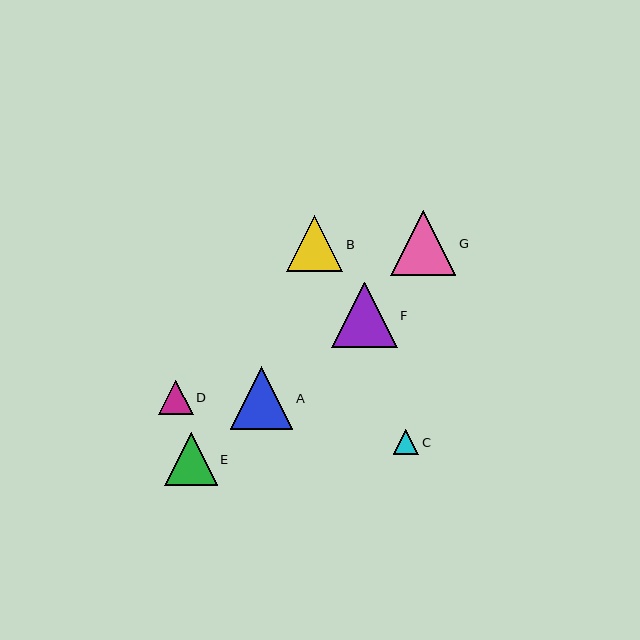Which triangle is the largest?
Triangle F is the largest with a size of approximately 66 pixels.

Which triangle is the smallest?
Triangle C is the smallest with a size of approximately 26 pixels.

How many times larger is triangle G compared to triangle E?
Triangle G is approximately 1.2 times the size of triangle E.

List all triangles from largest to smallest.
From largest to smallest: F, G, A, B, E, D, C.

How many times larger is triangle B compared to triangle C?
Triangle B is approximately 2.2 times the size of triangle C.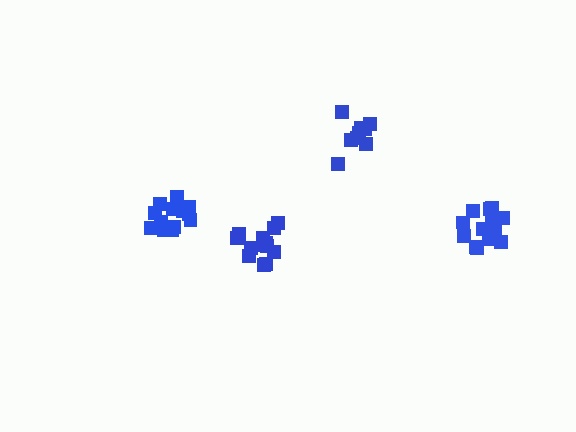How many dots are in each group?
Group 1: 14 dots, Group 2: 13 dots, Group 3: 9 dots, Group 4: 13 dots (49 total).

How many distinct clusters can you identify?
There are 4 distinct clusters.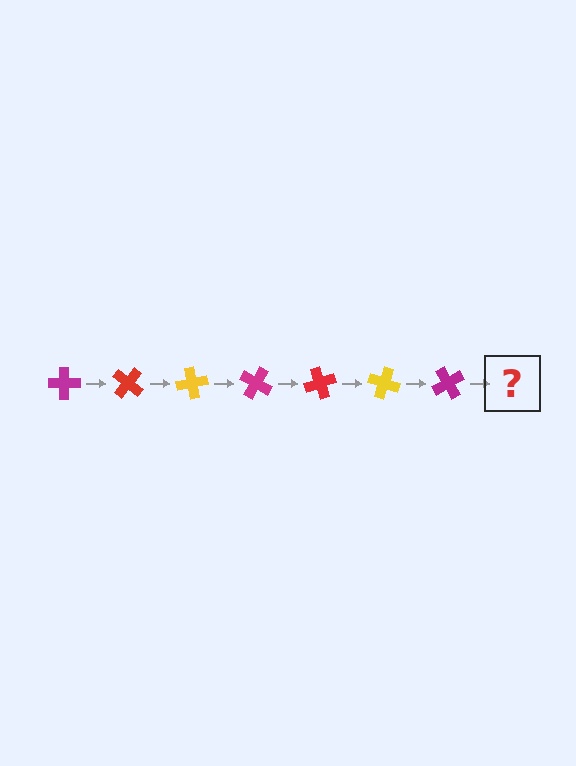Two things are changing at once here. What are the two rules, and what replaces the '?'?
The two rules are that it rotates 40 degrees each step and the color cycles through magenta, red, and yellow. The '?' should be a red cross, rotated 280 degrees from the start.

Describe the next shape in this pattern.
It should be a red cross, rotated 280 degrees from the start.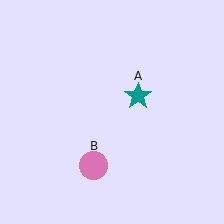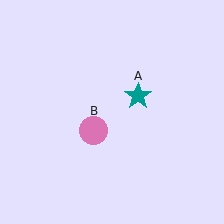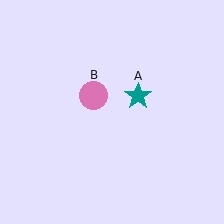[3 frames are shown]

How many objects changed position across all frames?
1 object changed position: pink circle (object B).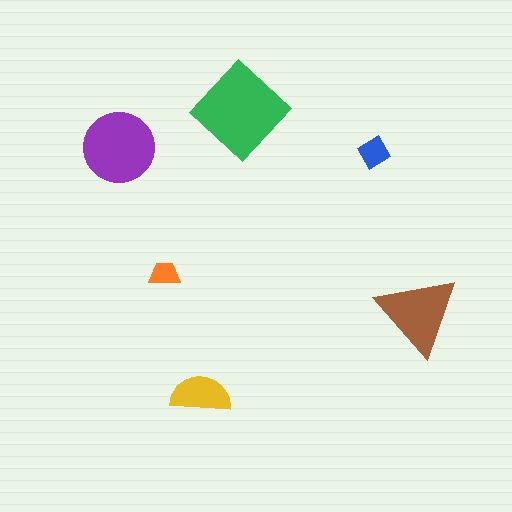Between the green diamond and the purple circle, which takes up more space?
The green diamond.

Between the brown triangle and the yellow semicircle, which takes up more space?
The brown triangle.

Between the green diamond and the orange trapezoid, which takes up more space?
The green diamond.